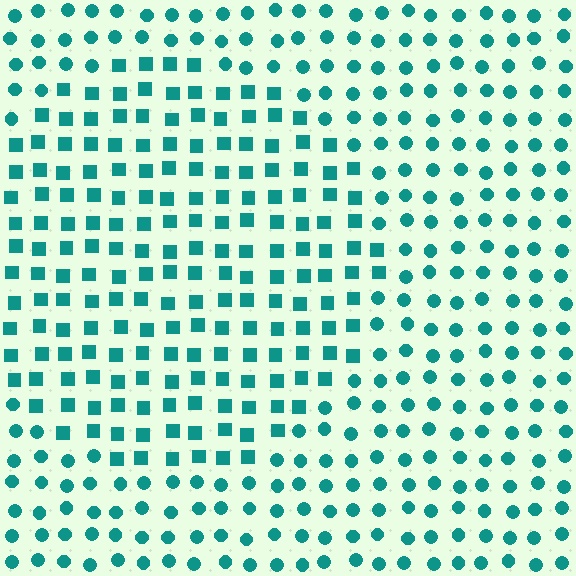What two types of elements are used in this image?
The image uses squares inside the circle region and circles outside it.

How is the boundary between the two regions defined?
The boundary is defined by a change in element shape: squares inside vs. circles outside. All elements share the same color and spacing.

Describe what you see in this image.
The image is filled with small teal elements arranged in a uniform grid. A circle-shaped region contains squares, while the surrounding area contains circles. The boundary is defined purely by the change in element shape.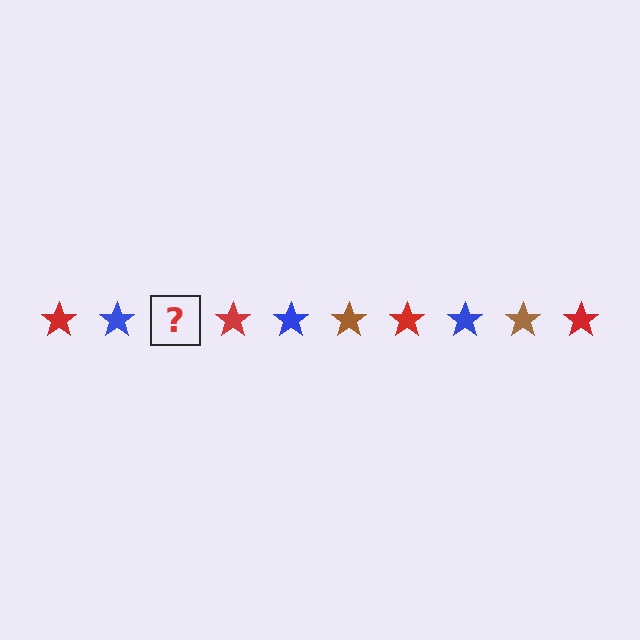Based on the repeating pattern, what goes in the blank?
The blank should be a brown star.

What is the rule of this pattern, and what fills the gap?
The rule is that the pattern cycles through red, blue, brown stars. The gap should be filled with a brown star.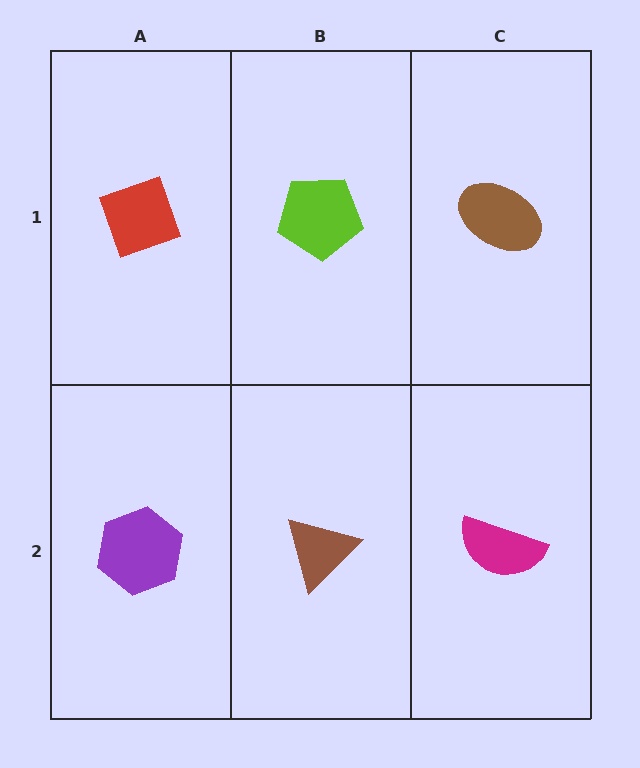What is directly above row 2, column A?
A red diamond.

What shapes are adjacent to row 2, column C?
A brown ellipse (row 1, column C), a brown triangle (row 2, column B).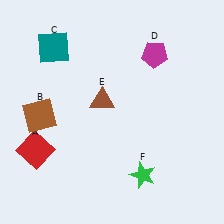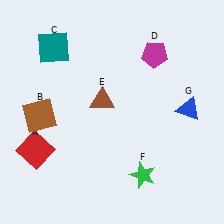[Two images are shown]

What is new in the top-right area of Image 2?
A blue triangle (G) was added in the top-right area of Image 2.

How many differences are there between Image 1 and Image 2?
There is 1 difference between the two images.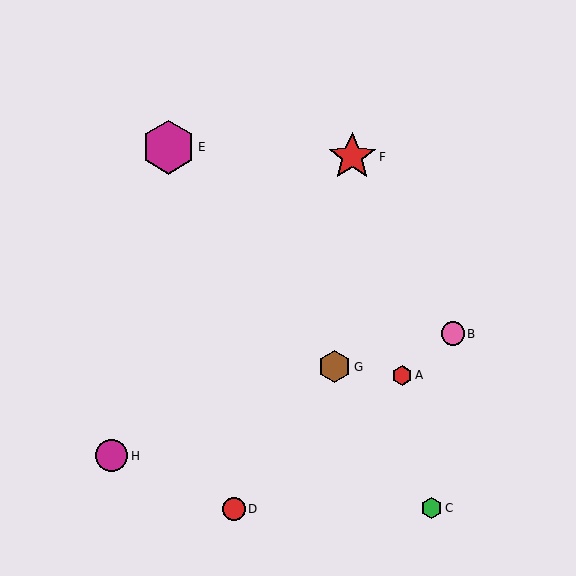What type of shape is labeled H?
Shape H is a magenta circle.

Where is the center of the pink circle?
The center of the pink circle is at (453, 334).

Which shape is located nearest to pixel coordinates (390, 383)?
The red hexagon (labeled A) at (402, 375) is nearest to that location.